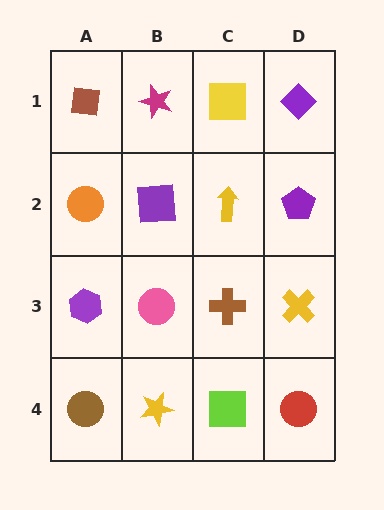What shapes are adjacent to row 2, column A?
A brown square (row 1, column A), a purple hexagon (row 3, column A), a purple square (row 2, column B).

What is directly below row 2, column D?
A yellow cross.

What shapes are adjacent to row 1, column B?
A purple square (row 2, column B), a brown square (row 1, column A), a yellow square (row 1, column C).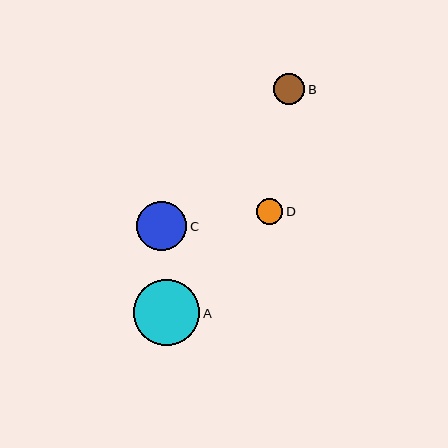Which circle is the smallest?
Circle D is the smallest with a size of approximately 26 pixels.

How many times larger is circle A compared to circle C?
Circle A is approximately 1.3 times the size of circle C.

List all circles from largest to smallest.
From largest to smallest: A, C, B, D.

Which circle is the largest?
Circle A is the largest with a size of approximately 66 pixels.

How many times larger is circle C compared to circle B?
Circle C is approximately 1.6 times the size of circle B.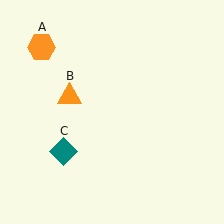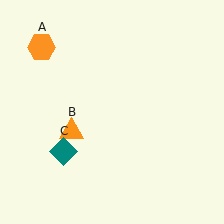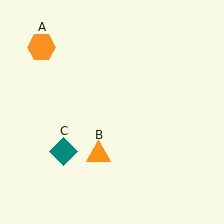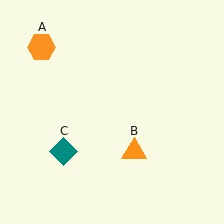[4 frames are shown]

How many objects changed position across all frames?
1 object changed position: orange triangle (object B).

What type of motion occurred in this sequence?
The orange triangle (object B) rotated counterclockwise around the center of the scene.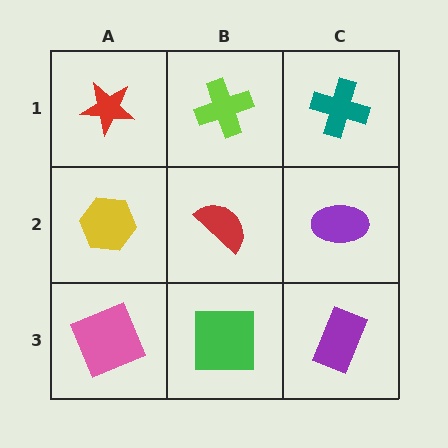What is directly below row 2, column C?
A purple rectangle.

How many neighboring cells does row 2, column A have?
3.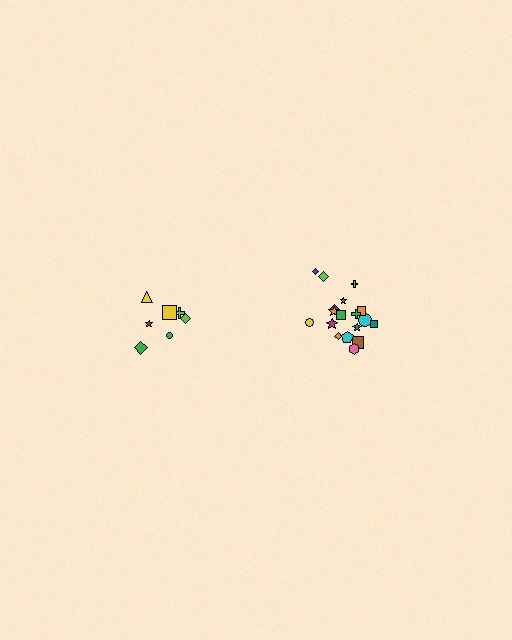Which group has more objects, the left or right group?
The right group.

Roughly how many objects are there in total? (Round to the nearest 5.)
Roughly 25 objects in total.